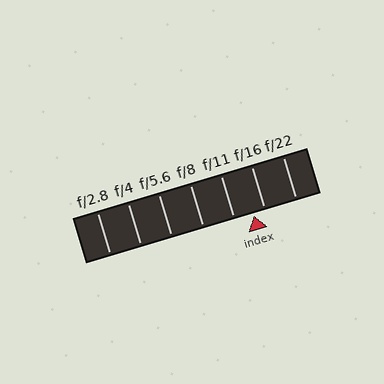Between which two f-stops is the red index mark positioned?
The index mark is between f/11 and f/16.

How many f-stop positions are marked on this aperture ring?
There are 7 f-stop positions marked.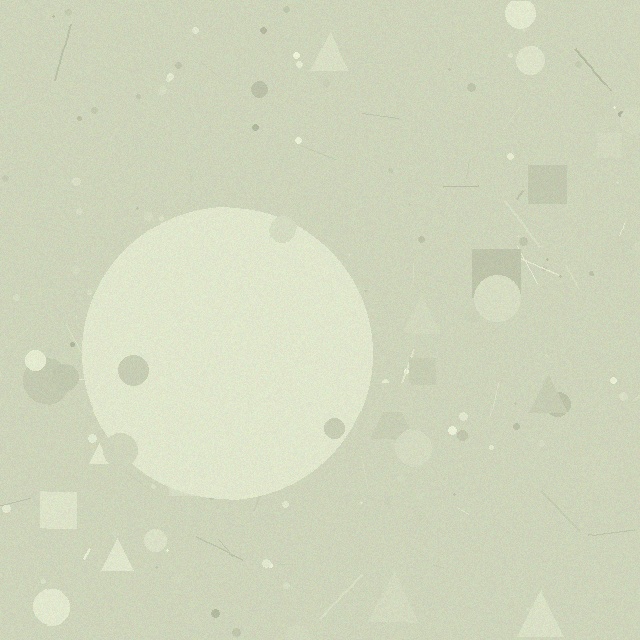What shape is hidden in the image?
A circle is hidden in the image.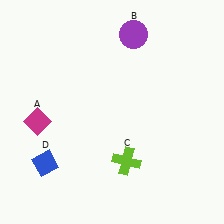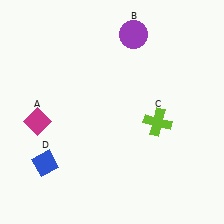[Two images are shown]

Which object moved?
The lime cross (C) moved up.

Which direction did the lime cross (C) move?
The lime cross (C) moved up.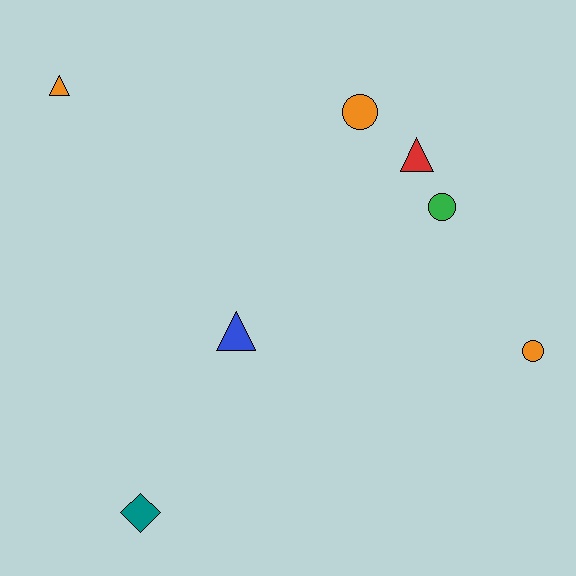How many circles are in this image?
There are 3 circles.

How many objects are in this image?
There are 7 objects.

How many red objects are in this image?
There is 1 red object.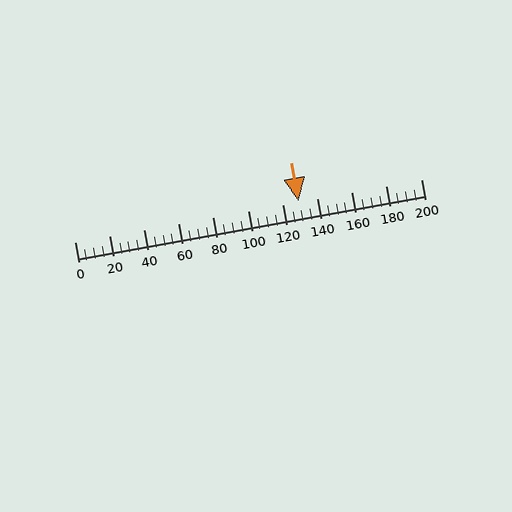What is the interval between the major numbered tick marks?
The major tick marks are spaced 20 units apart.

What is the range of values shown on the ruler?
The ruler shows values from 0 to 200.